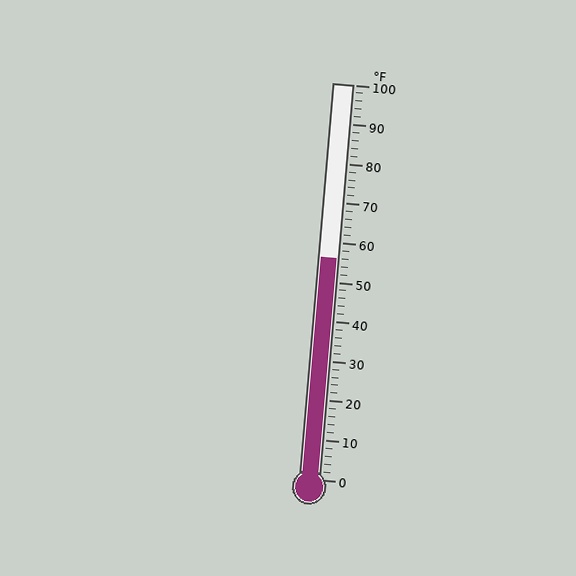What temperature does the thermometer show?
The thermometer shows approximately 56°F.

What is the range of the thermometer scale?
The thermometer scale ranges from 0°F to 100°F.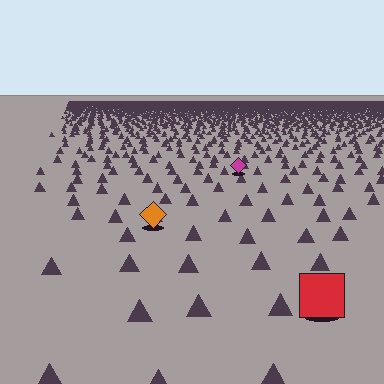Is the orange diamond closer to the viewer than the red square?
No. The red square is closer — you can tell from the texture gradient: the ground texture is coarser near it.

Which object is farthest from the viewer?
The magenta diamond is farthest from the viewer. It appears smaller and the ground texture around it is denser.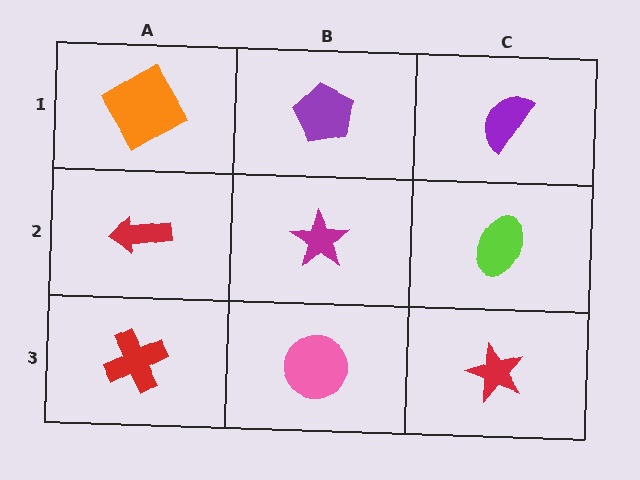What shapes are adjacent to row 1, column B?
A magenta star (row 2, column B), an orange diamond (row 1, column A), a purple semicircle (row 1, column C).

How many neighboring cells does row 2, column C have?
3.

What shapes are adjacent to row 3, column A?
A red arrow (row 2, column A), a pink circle (row 3, column B).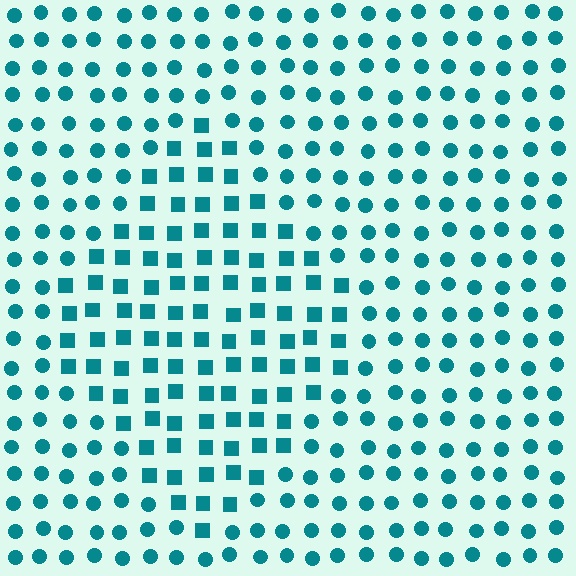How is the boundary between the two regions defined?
The boundary is defined by a change in element shape: squares inside vs. circles outside. All elements share the same color and spacing.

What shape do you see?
I see a diamond.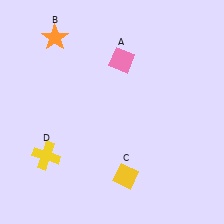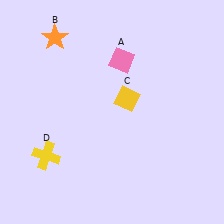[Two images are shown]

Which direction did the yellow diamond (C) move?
The yellow diamond (C) moved up.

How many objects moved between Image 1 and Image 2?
1 object moved between the two images.